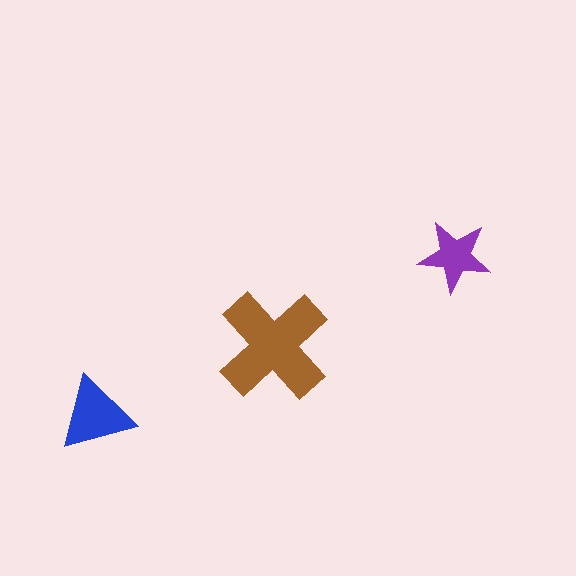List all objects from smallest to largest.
The purple star, the blue triangle, the brown cross.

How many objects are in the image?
There are 3 objects in the image.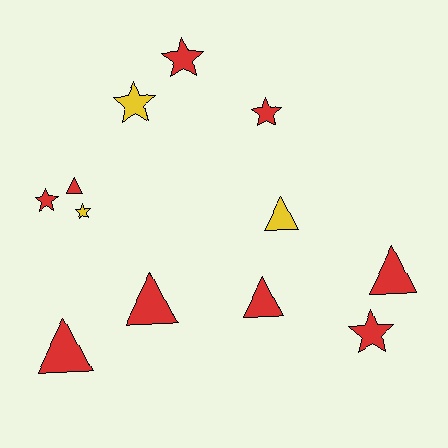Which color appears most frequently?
Red, with 9 objects.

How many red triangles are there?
There are 5 red triangles.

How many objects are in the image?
There are 12 objects.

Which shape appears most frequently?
Triangle, with 6 objects.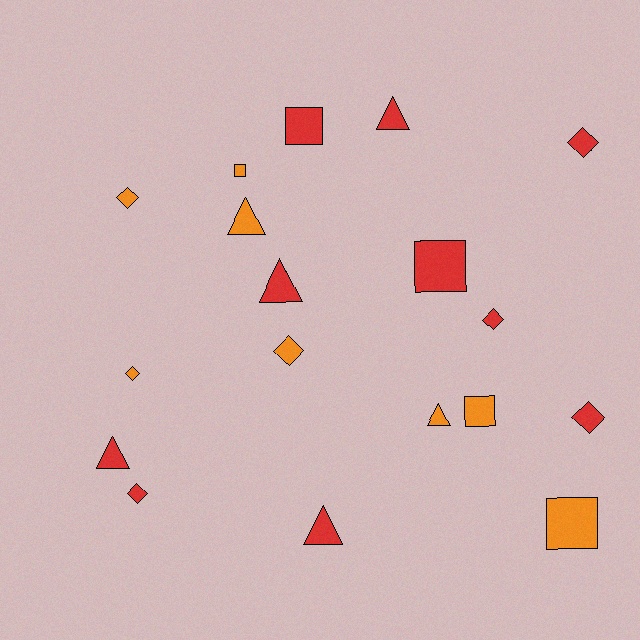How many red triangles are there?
There are 4 red triangles.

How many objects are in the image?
There are 18 objects.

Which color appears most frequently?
Red, with 10 objects.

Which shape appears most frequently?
Diamond, with 7 objects.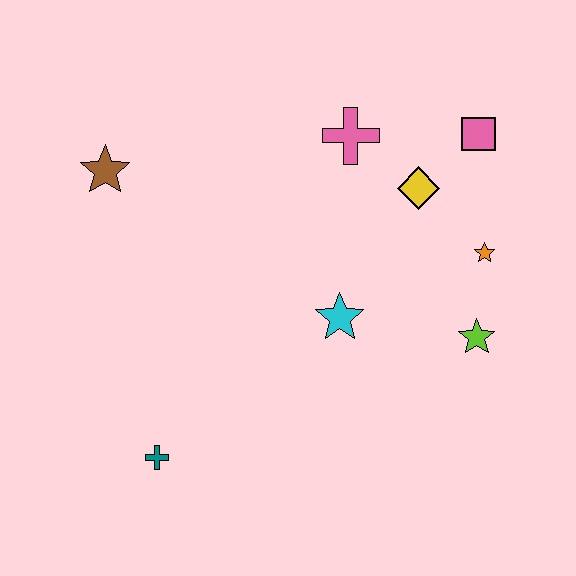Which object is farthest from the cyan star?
The brown star is farthest from the cyan star.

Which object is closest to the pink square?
The yellow diamond is closest to the pink square.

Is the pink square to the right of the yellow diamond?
Yes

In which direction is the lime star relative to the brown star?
The lime star is to the right of the brown star.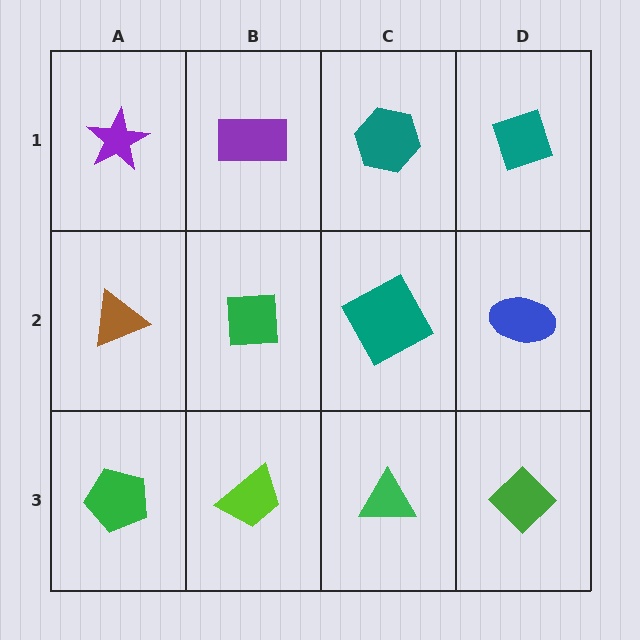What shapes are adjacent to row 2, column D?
A teal diamond (row 1, column D), a green diamond (row 3, column D), a teal square (row 2, column C).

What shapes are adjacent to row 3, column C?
A teal square (row 2, column C), a lime trapezoid (row 3, column B), a green diamond (row 3, column D).